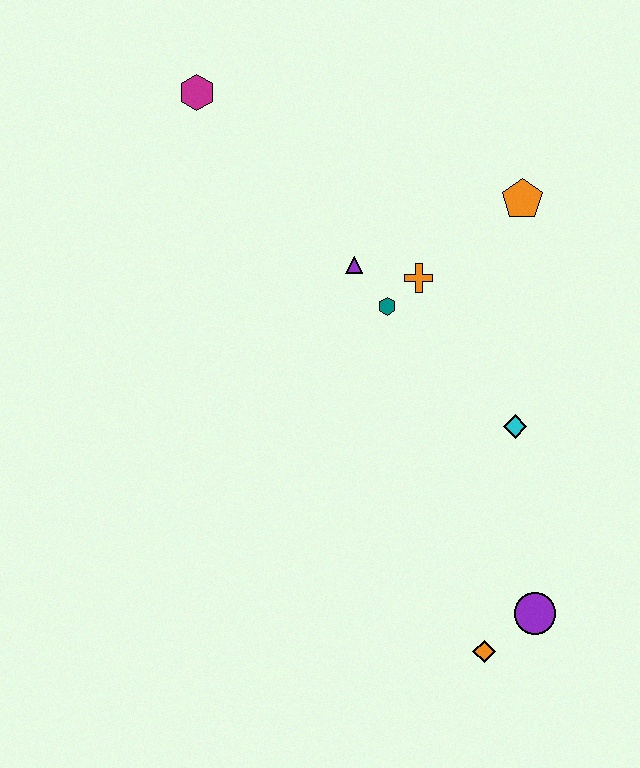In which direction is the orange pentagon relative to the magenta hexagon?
The orange pentagon is to the right of the magenta hexagon.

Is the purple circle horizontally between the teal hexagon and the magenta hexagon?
No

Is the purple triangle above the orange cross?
Yes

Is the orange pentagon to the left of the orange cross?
No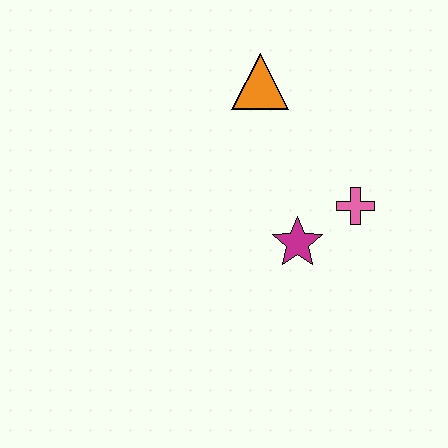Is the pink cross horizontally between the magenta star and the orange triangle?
No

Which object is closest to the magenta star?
The pink cross is closest to the magenta star.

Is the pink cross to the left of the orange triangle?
No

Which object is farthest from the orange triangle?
The magenta star is farthest from the orange triangle.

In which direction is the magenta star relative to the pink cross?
The magenta star is to the left of the pink cross.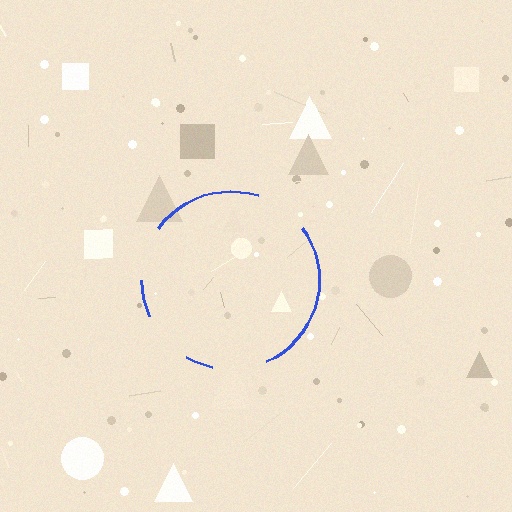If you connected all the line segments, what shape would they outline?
They would outline a circle.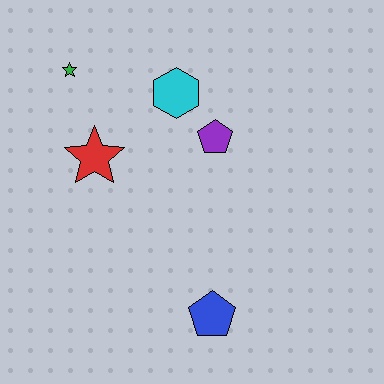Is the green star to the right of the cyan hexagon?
No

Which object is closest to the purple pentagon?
The cyan hexagon is closest to the purple pentagon.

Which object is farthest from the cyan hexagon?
The blue pentagon is farthest from the cyan hexagon.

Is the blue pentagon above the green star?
No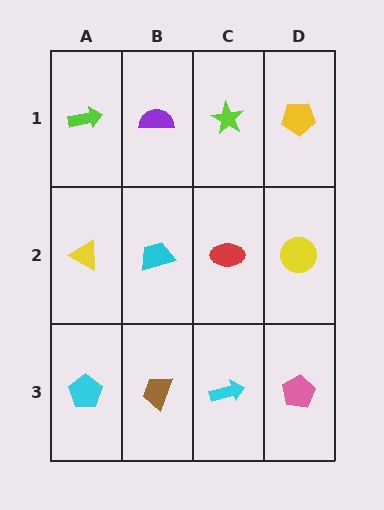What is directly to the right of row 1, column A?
A purple semicircle.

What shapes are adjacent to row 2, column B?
A purple semicircle (row 1, column B), a brown trapezoid (row 3, column B), a yellow triangle (row 2, column A), a red ellipse (row 2, column C).